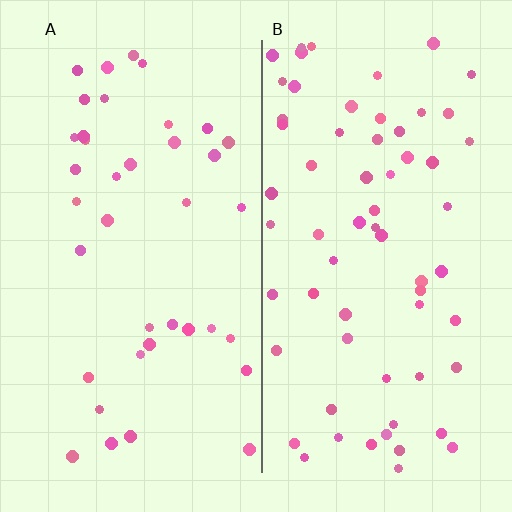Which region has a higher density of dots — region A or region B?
B (the right).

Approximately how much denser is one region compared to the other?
Approximately 1.7× — region B over region A.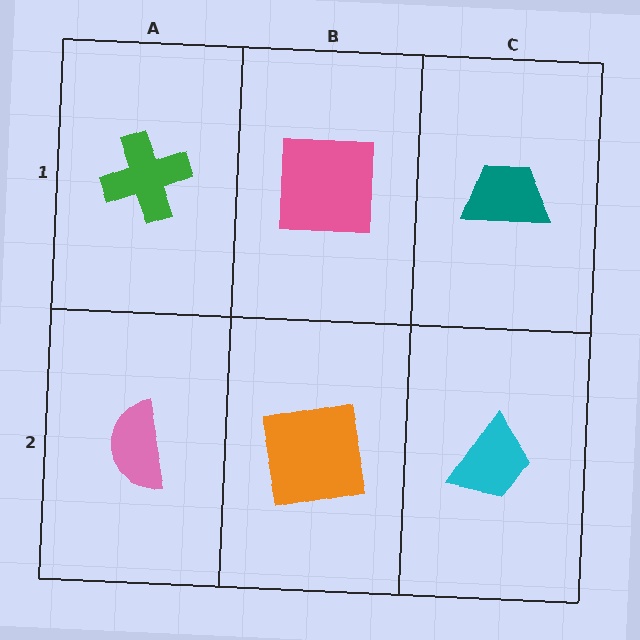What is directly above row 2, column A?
A green cross.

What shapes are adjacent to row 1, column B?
An orange square (row 2, column B), a green cross (row 1, column A), a teal trapezoid (row 1, column C).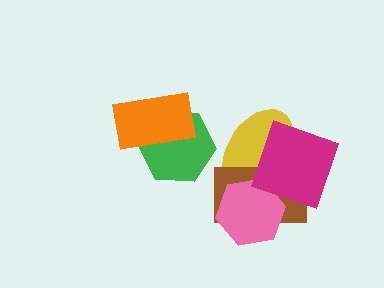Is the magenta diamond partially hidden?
No, no other shape covers it.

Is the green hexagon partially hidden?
Yes, it is partially covered by another shape.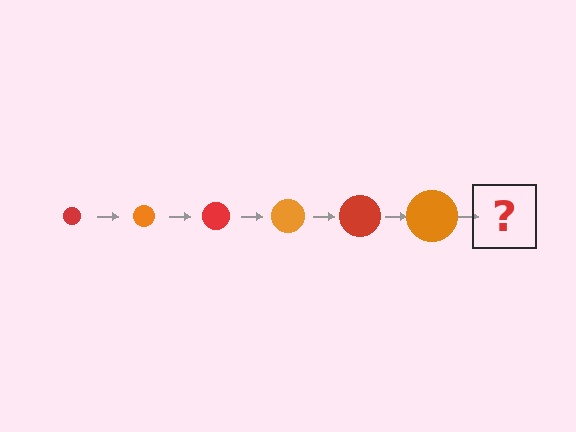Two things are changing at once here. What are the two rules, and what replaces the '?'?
The two rules are that the circle grows larger each step and the color cycles through red and orange. The '?' should be a red circle, larger than the previous one.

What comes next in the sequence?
The next element should be a red circle, larger than the previous one.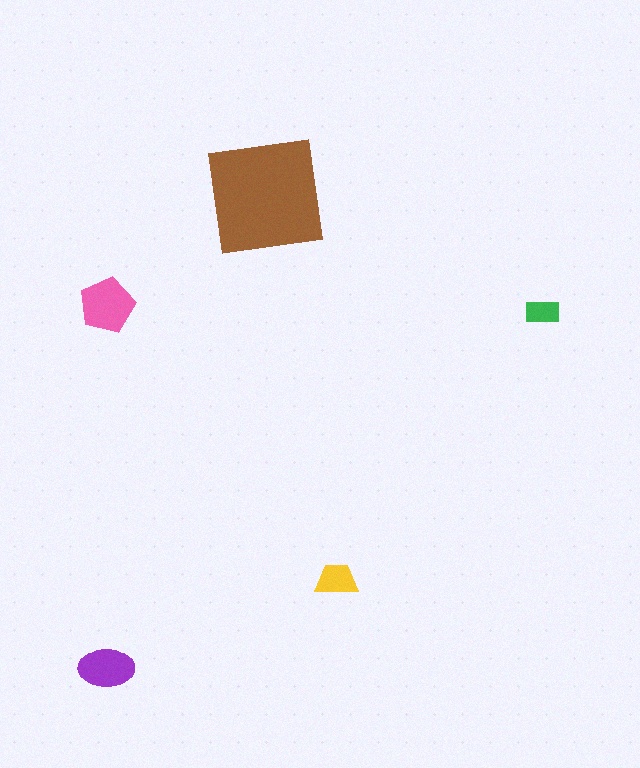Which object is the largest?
The brown square.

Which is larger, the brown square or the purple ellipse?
The brown square.